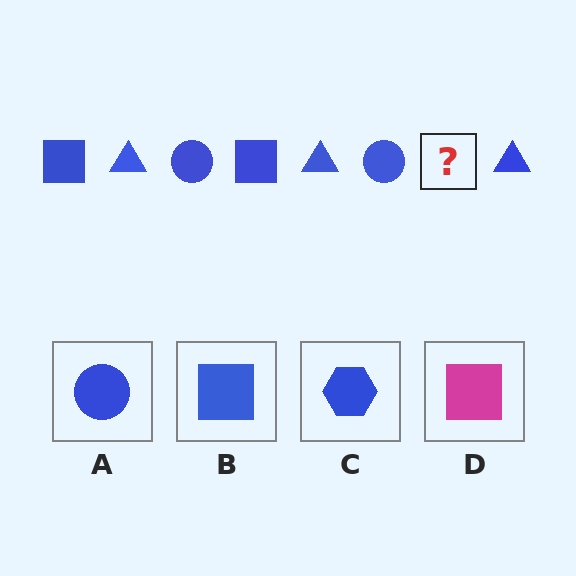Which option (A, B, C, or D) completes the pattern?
B.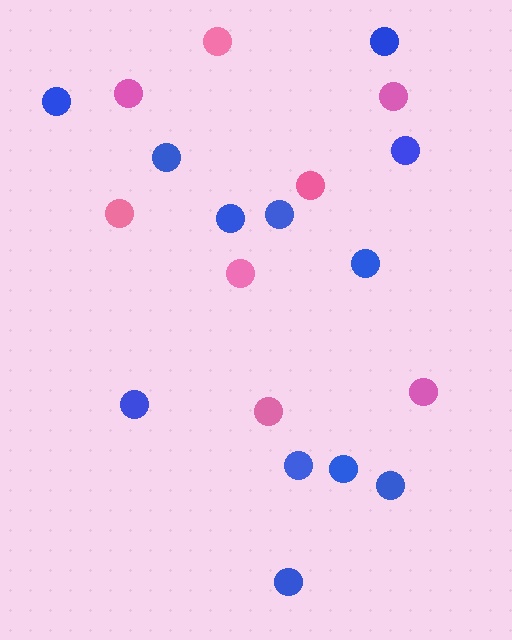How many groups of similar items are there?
There are 2 groups: one group of pink circles (8) and one group of blue circles (12).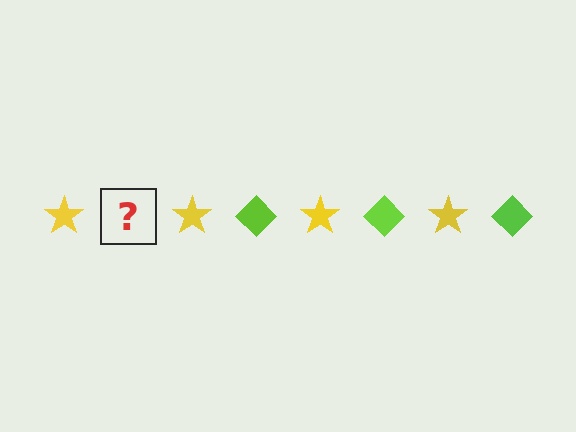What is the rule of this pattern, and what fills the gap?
The rule is that the pattern alternates between yellow star and lime diamond. The gap should be filled with a lime diamond.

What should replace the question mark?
The question mark should be replaced with a lime diamond.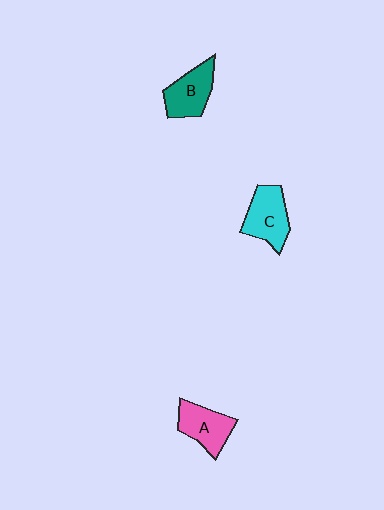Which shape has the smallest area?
Shape A (pink).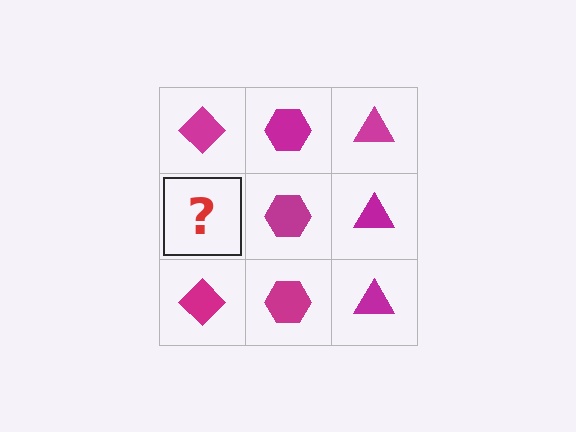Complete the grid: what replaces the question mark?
The question mark should be replaced with a magenta diamond.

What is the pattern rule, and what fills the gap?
The rule is that each column has a consistent shape. The gap should be filled with a magenta diamond.